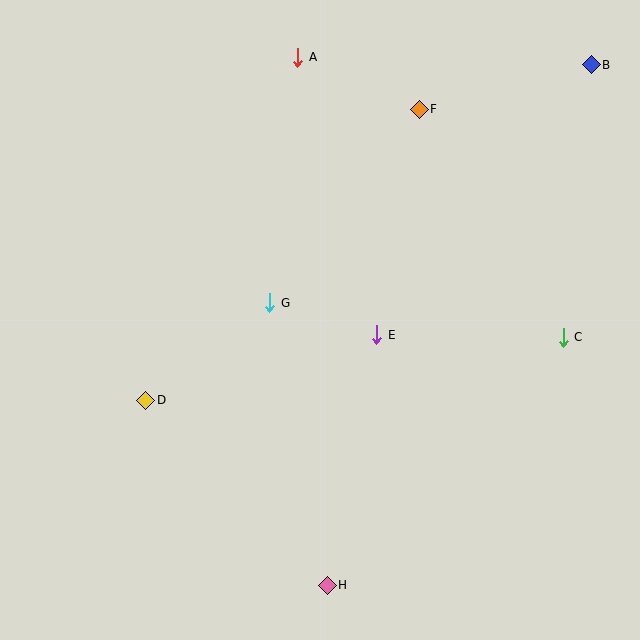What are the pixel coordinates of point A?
Point A is at (298, 57).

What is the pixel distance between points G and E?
The distance between G and E is 111 pixels.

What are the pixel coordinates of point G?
Point G is at (270, 303).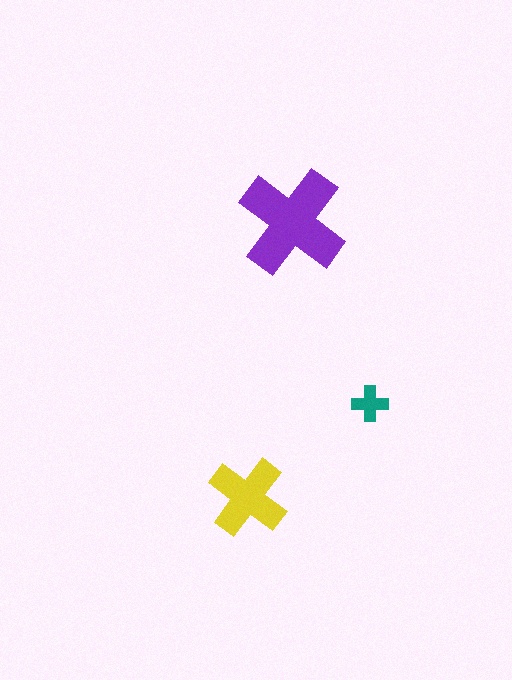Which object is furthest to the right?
The teal cross is rightmost.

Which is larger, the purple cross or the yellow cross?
The purple one.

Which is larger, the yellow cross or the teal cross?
The yellow one.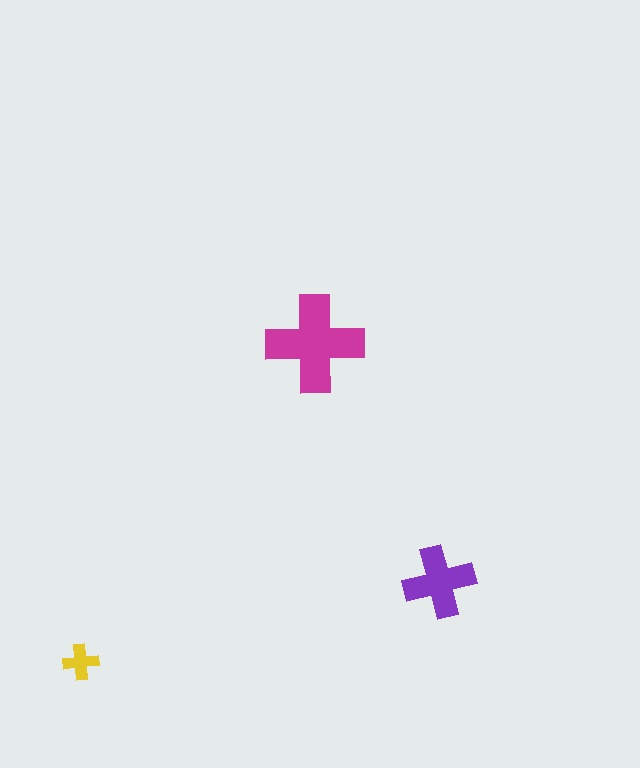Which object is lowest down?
The yellow cross is bottommost.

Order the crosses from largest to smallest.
the magenta one, the purple one, the yellow one.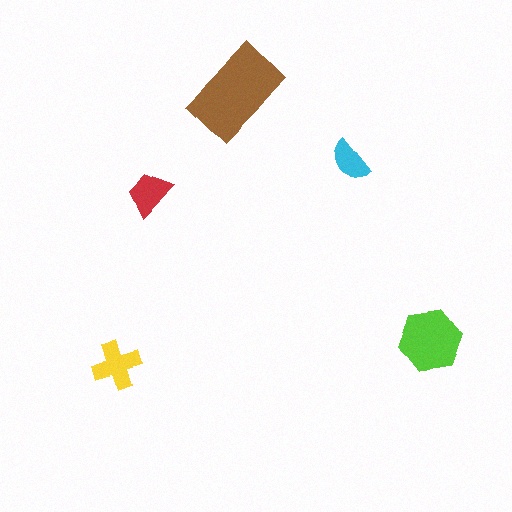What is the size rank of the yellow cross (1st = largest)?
3rd.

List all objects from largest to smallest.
The brown rectangle, the lime hexagon, the yellow cross, the red trapezoid, the cyan semicircle.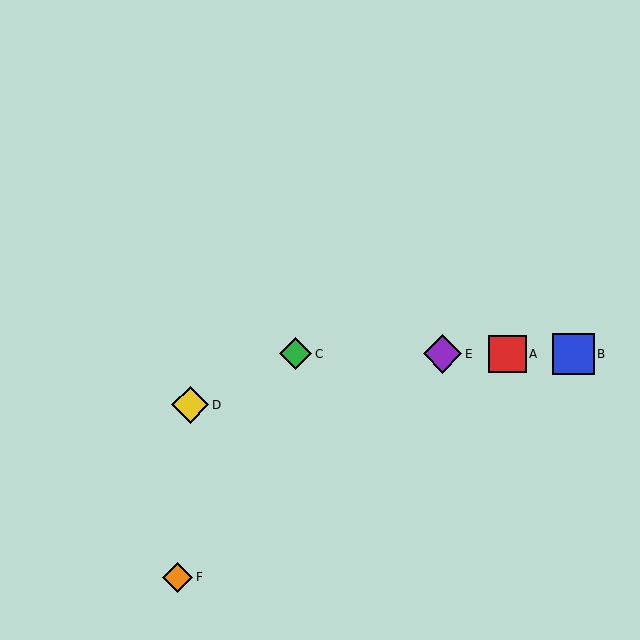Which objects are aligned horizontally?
Objects A, B, C, E are aligned horizontally.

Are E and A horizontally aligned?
Yes, both are at y≈354.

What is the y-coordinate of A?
Object A is at y≈354.